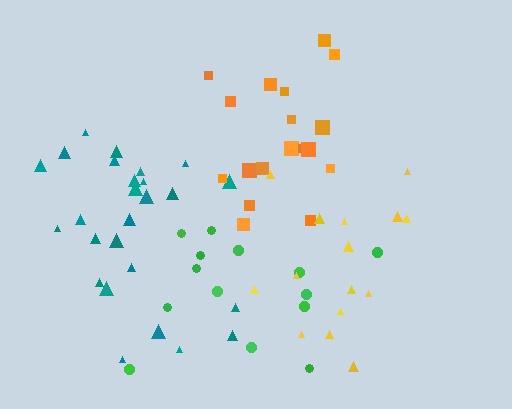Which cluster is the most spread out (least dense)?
Green.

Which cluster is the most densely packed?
Yellow.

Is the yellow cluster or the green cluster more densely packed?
Yellow.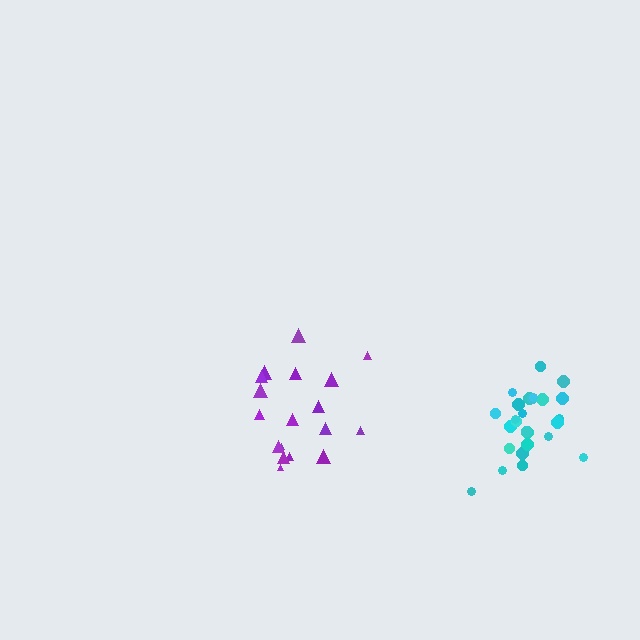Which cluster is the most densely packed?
Cyan.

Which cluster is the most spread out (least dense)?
Purple.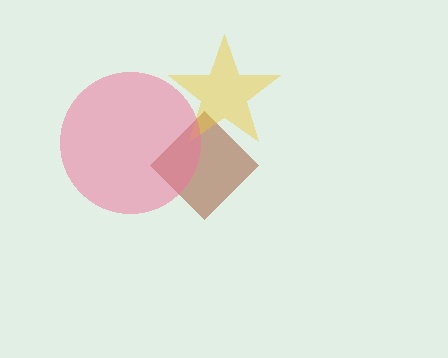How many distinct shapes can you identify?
There are 3 distinct shapes: a brown diamond, a yellow star, a pink circle.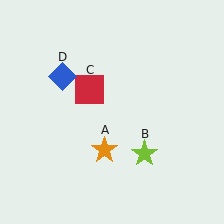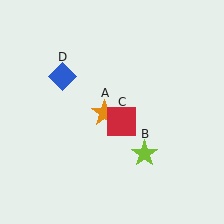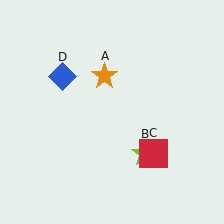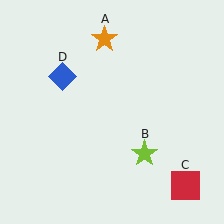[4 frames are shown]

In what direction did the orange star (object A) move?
The orange star (object A) moved up.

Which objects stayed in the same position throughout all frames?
Lime star (object B) and blue diamond (object D) remained stationary.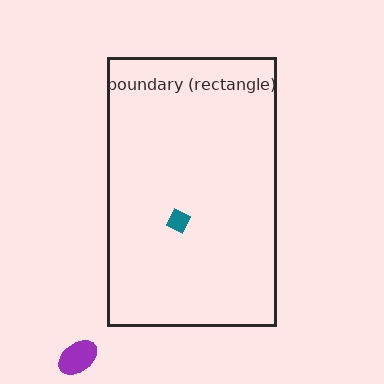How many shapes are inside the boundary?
1 inside, 1 outside.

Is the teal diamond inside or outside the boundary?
Inside.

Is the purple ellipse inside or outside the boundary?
Outside.